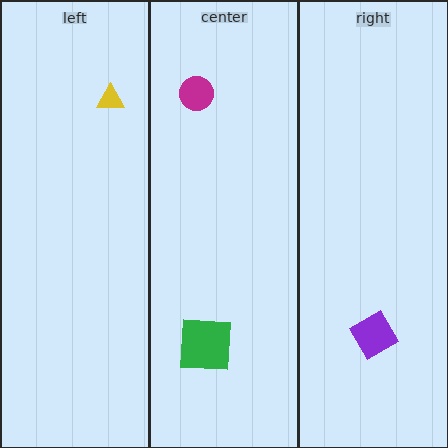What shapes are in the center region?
The magenta circle, the green square.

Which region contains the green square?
The center region.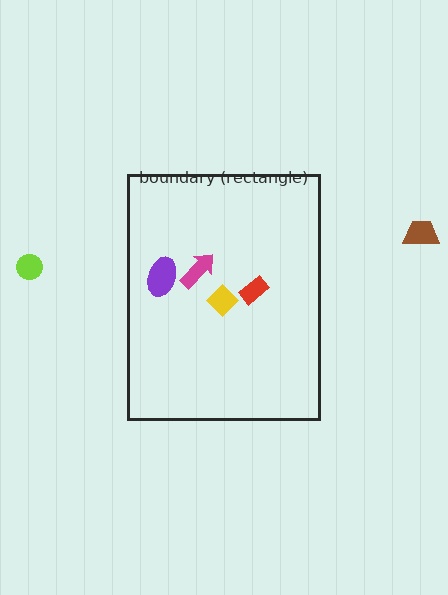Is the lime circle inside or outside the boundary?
Outside.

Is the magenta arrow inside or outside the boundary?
Inside.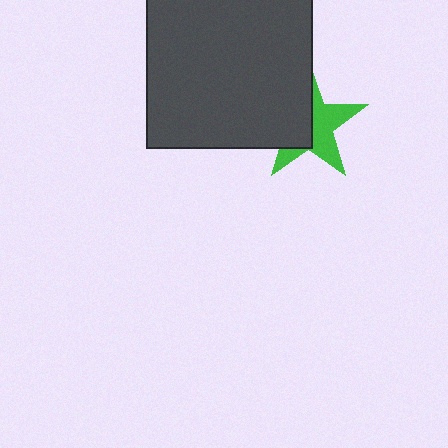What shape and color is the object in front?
The object in front is a dark gray square.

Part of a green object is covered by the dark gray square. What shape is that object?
It is a star.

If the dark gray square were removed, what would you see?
You would see the complete green star.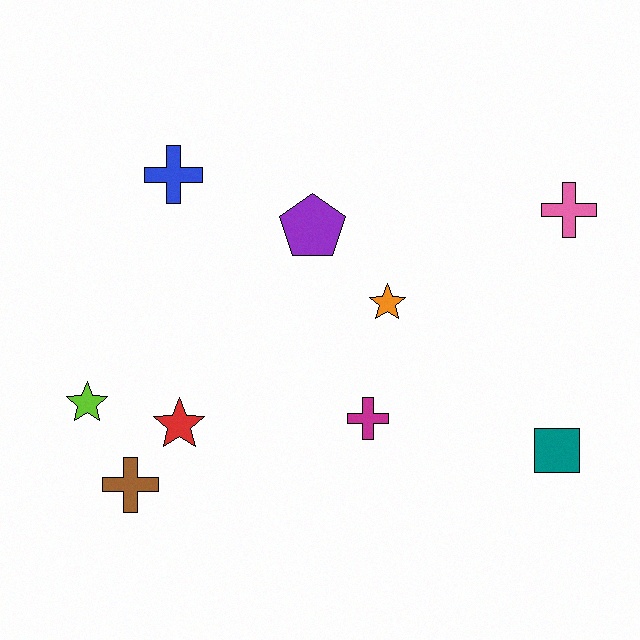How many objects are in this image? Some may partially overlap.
There are 9 objects.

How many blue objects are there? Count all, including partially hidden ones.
There is 1 blue object.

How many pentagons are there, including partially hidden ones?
There is 1 pentagon.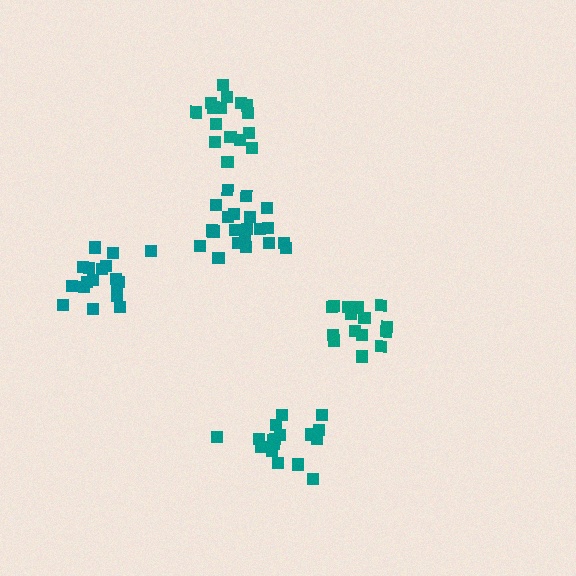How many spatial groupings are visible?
There are 5 spatial groupings.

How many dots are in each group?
Group 1: 17 dots, Group 2: 21 dots, Group 3: 17 dots, Group 4: 15 dots, Group 5: 18 dots (88 total).